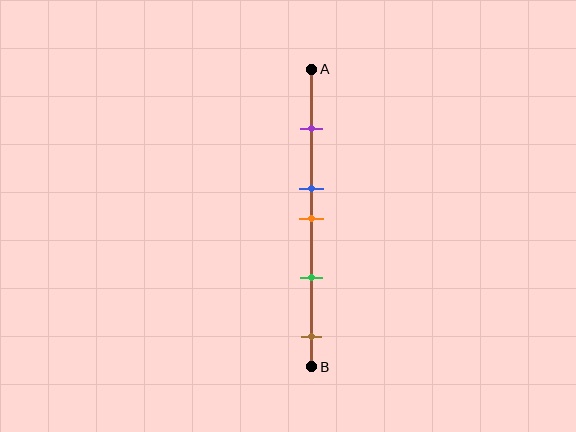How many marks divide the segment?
There are 5 marks dividing the segment.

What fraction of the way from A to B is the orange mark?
The orange mark is approximately 50% (0.5) of the way from A to B.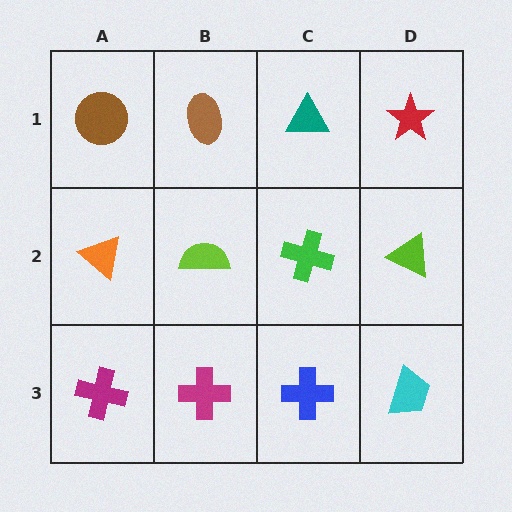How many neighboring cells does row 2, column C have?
4.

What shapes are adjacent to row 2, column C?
A teal triangle (row 1, column C), a blue cross (row 3, column C), a lime semicircle (row 2, column B), a lime triangle (row 2, column D).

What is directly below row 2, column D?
A cyan trapezoid.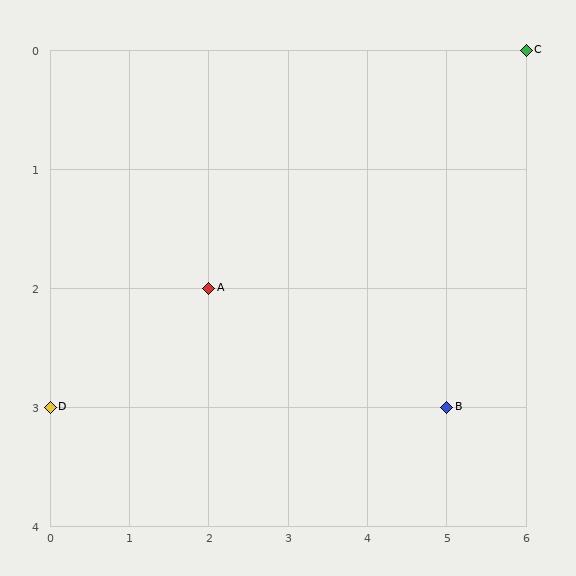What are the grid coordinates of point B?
Point B is at grid coordinates (5, 3).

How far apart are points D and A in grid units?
Points D and A are 2 columns and 1 row apart (about 2.2 grid units diagonally).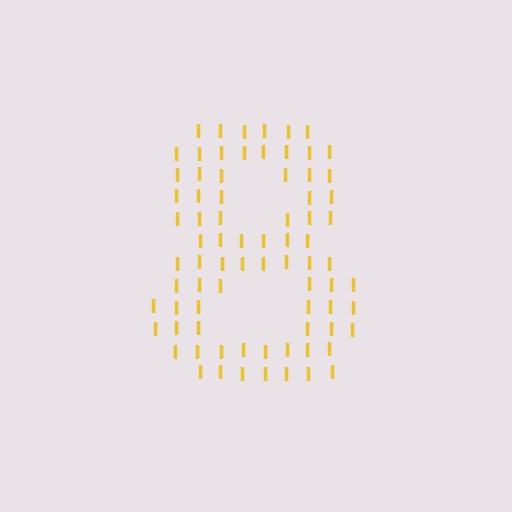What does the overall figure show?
The overall figure shows the digit 8.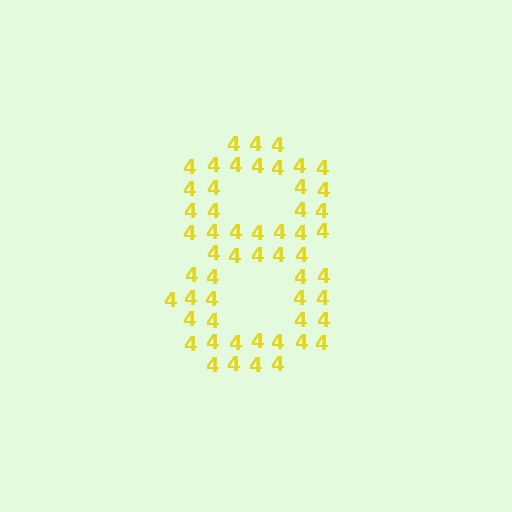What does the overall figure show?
The overall figure shows the digit 8.